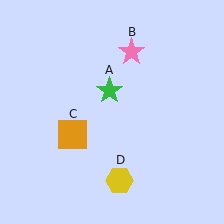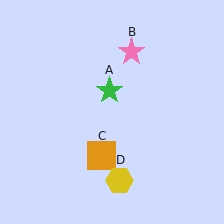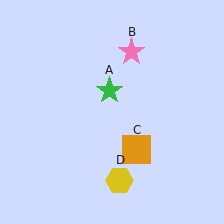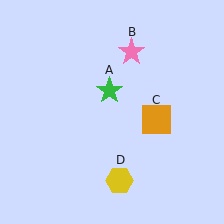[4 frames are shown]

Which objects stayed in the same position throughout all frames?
Green star (object A) and pink star (object B) and yellow hexagon (object D) remained stationary.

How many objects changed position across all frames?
1 object changed position: orange square (object C).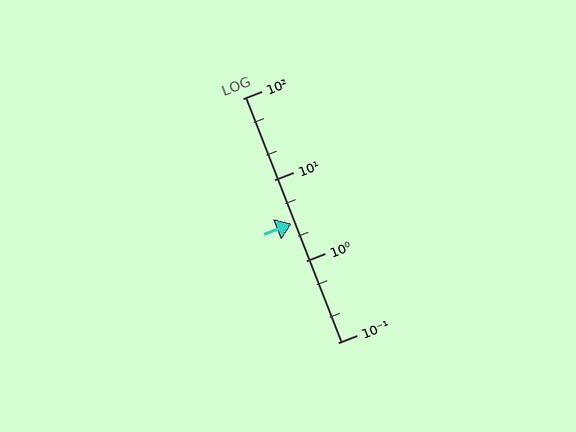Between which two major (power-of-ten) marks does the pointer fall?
The pointer is between 1 and 10.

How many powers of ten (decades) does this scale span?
The scale spans 3 decades, from 0.1 to 100.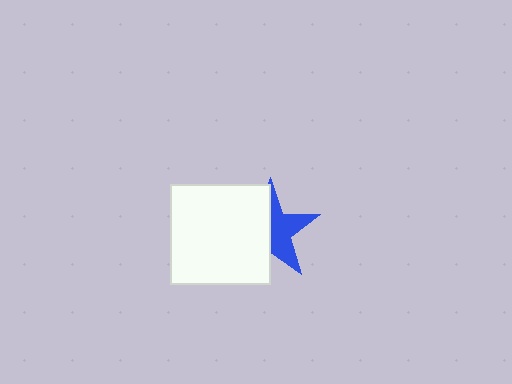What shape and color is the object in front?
The object in front is a white square.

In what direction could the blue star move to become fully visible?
The blue star could move right. That would shift it out from behind the white square entirely.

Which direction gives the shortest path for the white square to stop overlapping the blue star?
Moving left gives the shortest separation.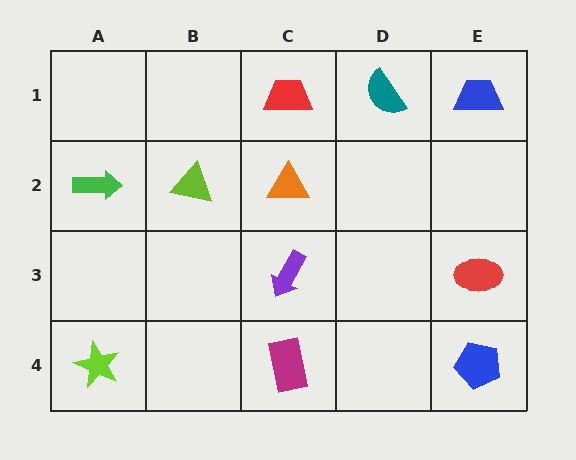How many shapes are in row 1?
3 shapes.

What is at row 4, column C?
A magenta rectangle.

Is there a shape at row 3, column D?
No, that cell is empty.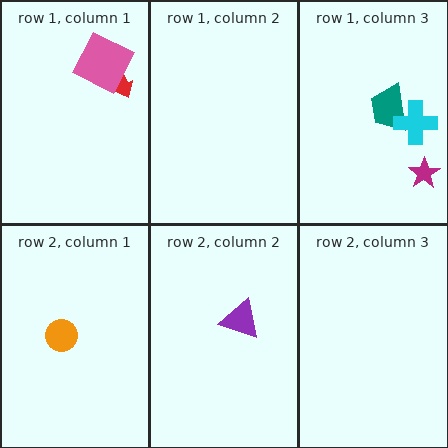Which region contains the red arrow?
The row 1, column 1 region.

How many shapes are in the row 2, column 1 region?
1.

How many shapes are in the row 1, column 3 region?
3.